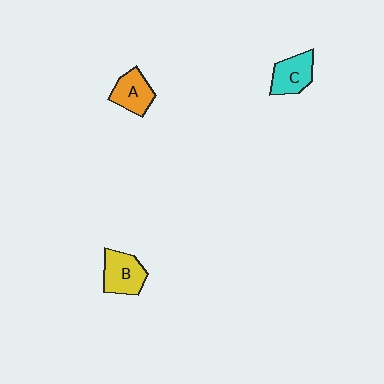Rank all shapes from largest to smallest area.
From largest to smallest: B (yellow), C (cyan), A (orange).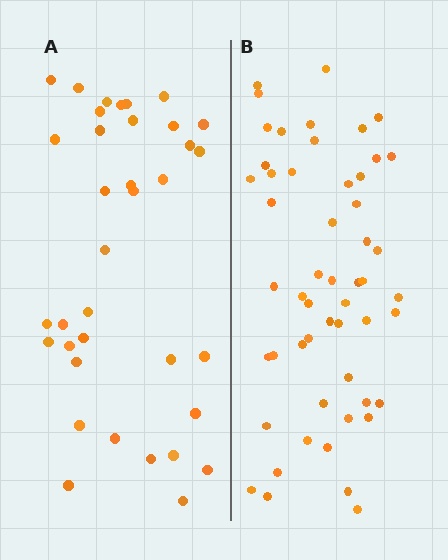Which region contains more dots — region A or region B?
Region B (the right region) has more dots.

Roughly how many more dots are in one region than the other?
Region B has approximately 15 more dots than region A.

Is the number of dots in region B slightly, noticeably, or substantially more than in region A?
Region B has substantially more. The ratio is roughly 1.5 to 1.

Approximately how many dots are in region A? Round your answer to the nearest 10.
About 40 dots. (The exact count is 36, which rounds to 40.)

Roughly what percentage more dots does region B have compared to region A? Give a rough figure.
About 45% more.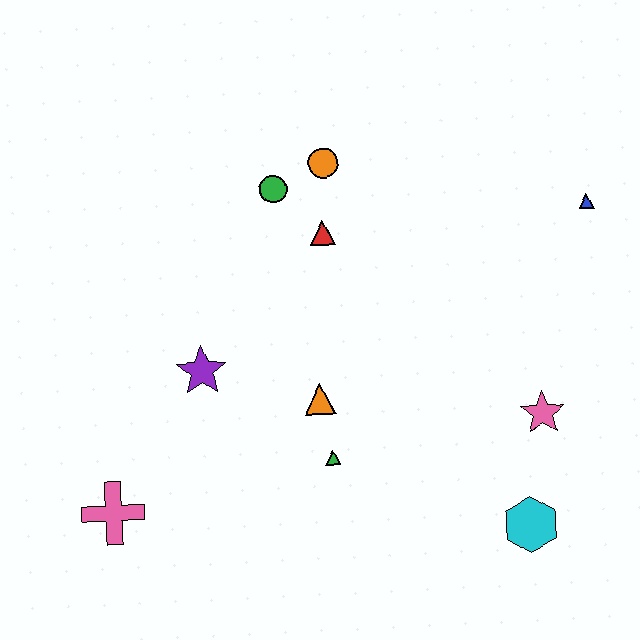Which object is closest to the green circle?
The orange circle is closest to the green circle.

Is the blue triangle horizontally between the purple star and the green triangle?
No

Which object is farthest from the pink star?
The pink cross is farthest from the pink star.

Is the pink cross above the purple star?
No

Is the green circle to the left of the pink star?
Yes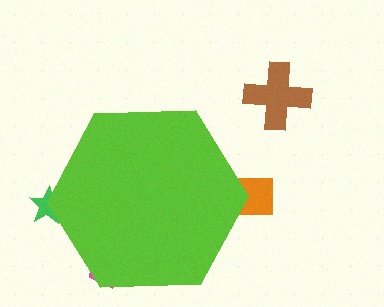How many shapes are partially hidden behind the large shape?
3 shapes are partially hidden.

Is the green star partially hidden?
Yes, the green star is partially hidden behind the lime hexagon.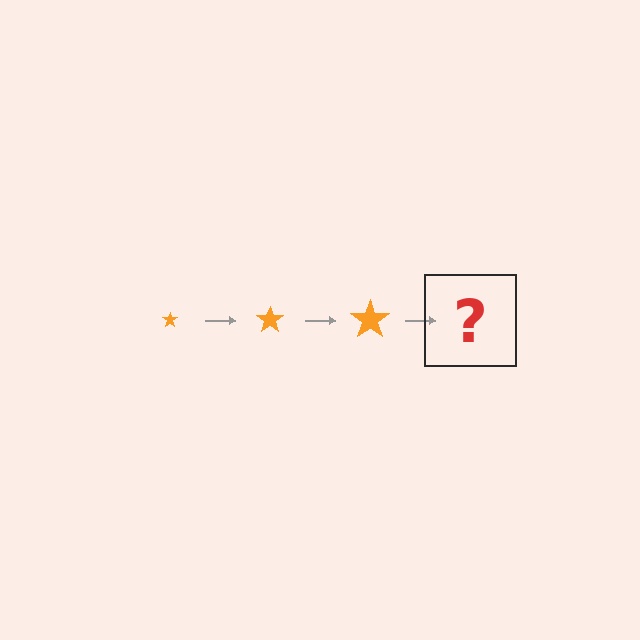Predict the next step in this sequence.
The next step is an orange star, larger than the previous one.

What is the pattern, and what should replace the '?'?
The pattern is that the star gets progressively larger each step. The '?' should be an orange star, larger than the previous one.